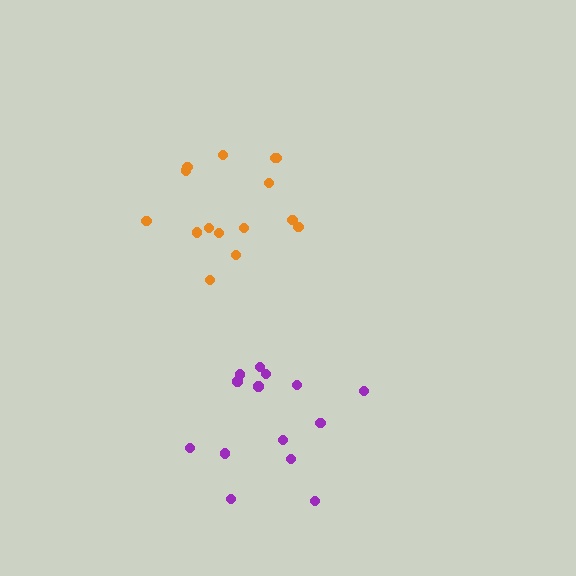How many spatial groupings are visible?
There are 2 spatial groupings.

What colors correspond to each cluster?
The clusters are colored: purple, orange.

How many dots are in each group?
Group 1: 14 dots, Group 2: 15 dots (29 total).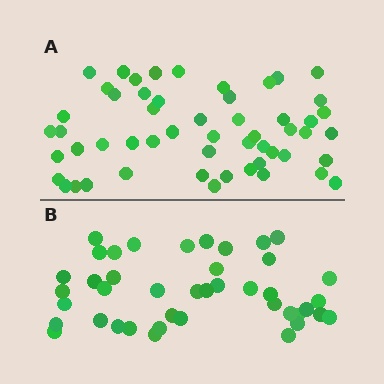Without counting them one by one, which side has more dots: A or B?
Region A (the top region) has more dots.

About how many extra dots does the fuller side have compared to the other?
Region A has roughly 12 or so more dots than region B.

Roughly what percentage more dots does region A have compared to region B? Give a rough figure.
About 30% more.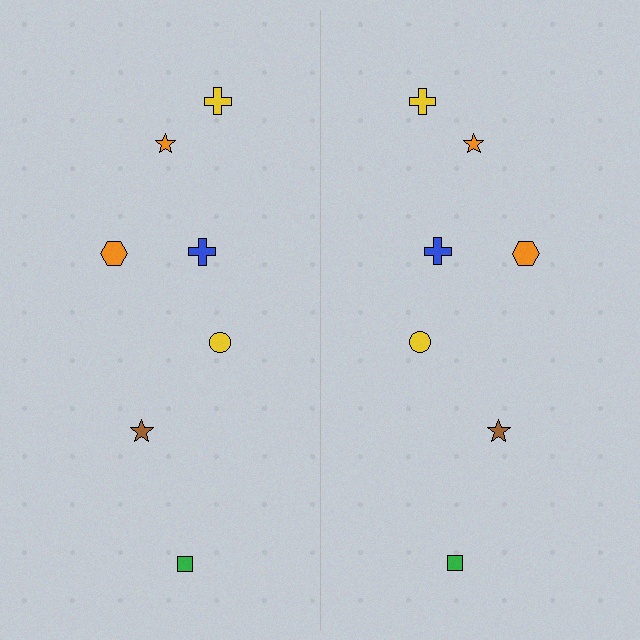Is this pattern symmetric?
Yes, this pattern has bilateral (reflection) symmetry.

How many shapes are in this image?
There are 14 shapes in this image.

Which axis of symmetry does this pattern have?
The pattern has a vertical axis of symmetry running through the center of the image.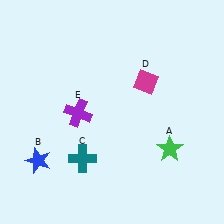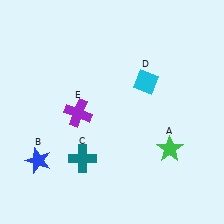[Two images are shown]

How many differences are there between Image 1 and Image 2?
There is 1 difference between the two images.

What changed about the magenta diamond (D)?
In Image 1, D is magenta. In Image 2, it changed to cyan.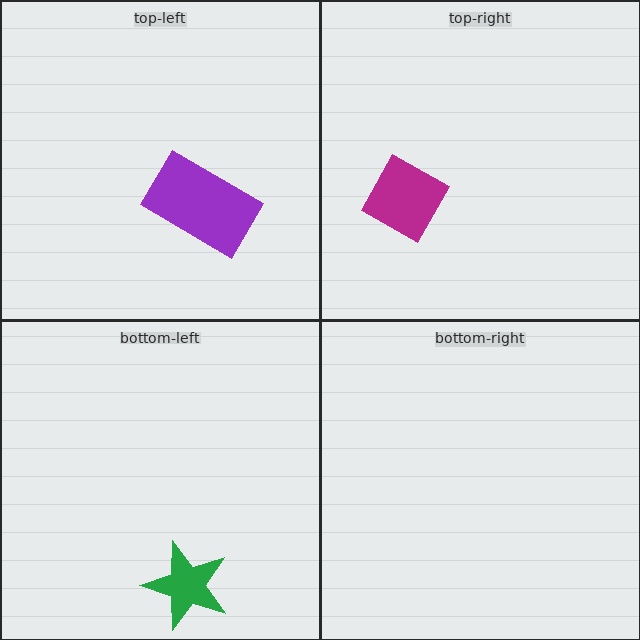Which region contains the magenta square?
The top-right region.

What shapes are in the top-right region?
The magenta square.